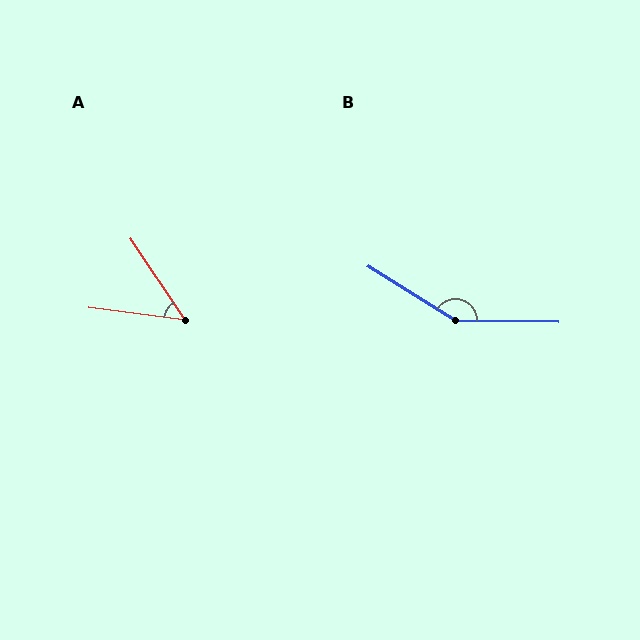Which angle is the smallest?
A, at approximately 49 degrees.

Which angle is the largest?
B, at approximately 149 degrees.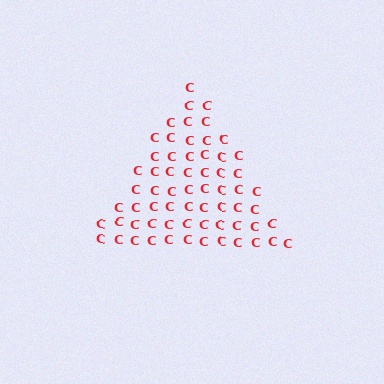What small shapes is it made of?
It is made of small letter C's.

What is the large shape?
The large shape is a triangle.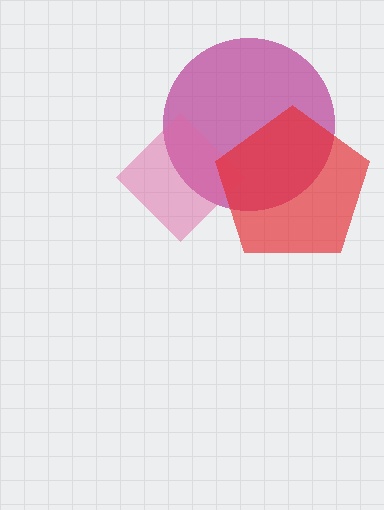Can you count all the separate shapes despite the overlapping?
Yes, there are 3 separate shapes.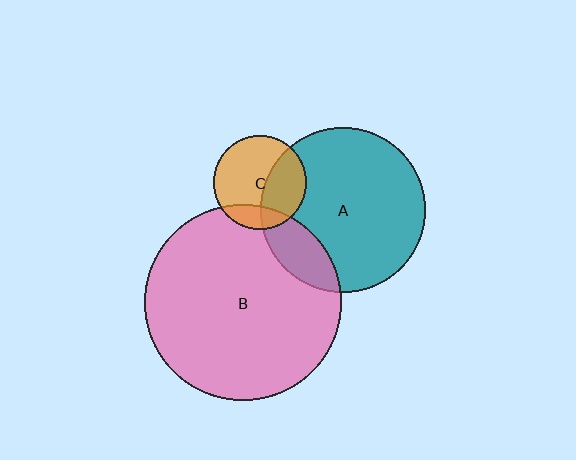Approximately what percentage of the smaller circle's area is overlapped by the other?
Approximately 35%.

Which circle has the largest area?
Circle B (pink).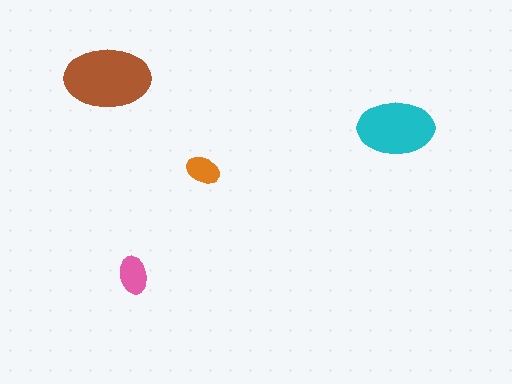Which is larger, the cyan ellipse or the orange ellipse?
The cyan one.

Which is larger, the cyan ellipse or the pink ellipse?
The cyan one.